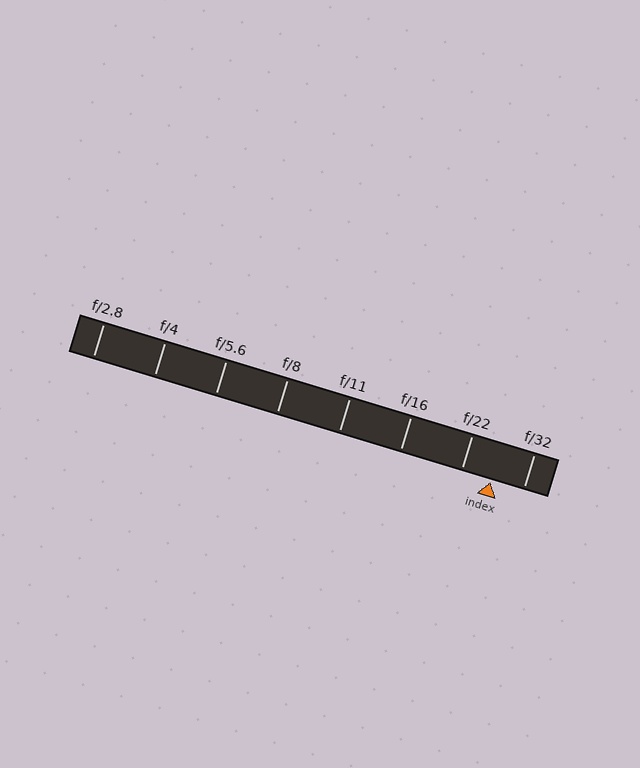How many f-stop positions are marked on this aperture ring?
There are 8 f-stop positions marked.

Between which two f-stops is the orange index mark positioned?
The index mark is between f/22 and f/32.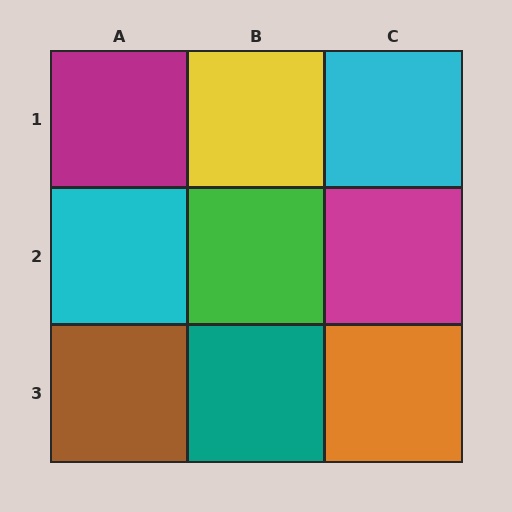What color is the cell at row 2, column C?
Magenta.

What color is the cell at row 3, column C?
Orange.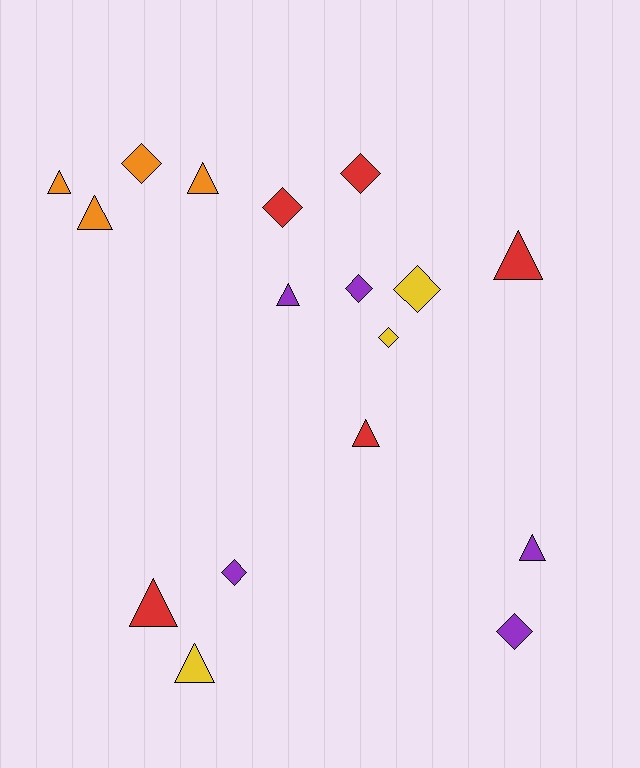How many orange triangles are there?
There are 3 orange triangles.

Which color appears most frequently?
Red, with 5 objects.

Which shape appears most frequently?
Triangle, with 9 objects.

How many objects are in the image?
There are 17 objects.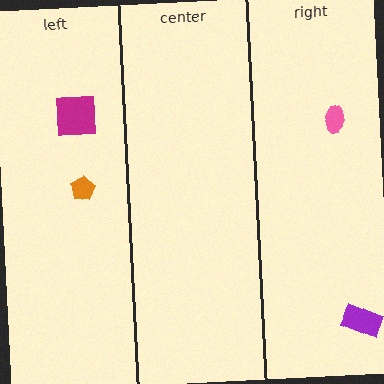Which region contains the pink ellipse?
The right region.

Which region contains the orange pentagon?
The left region.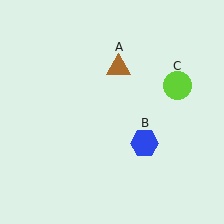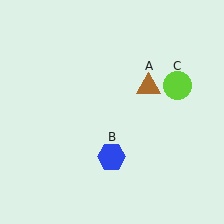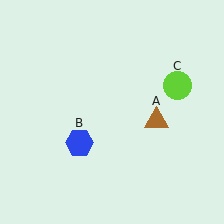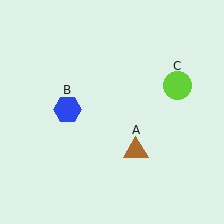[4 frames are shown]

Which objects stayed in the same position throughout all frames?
Lime circle (object C) remained stationary.